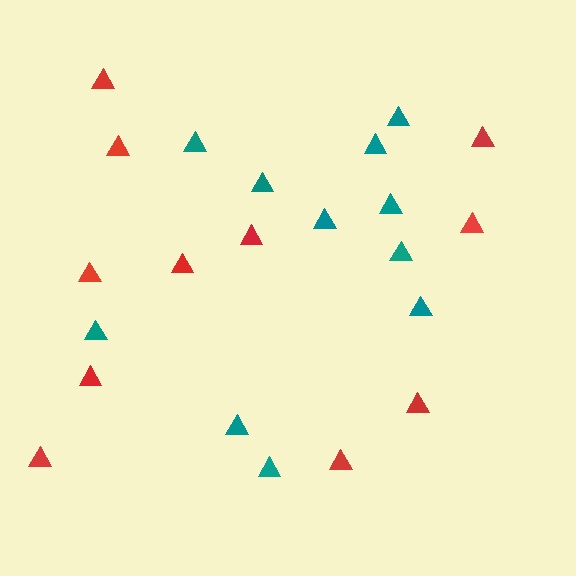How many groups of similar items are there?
There are 2 groups: one group of teal triangles (11) and one group of red triangles (11).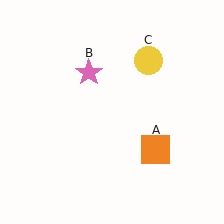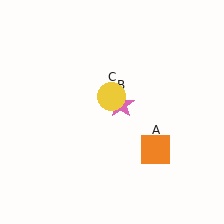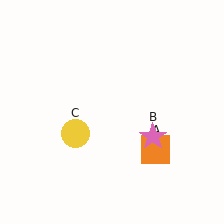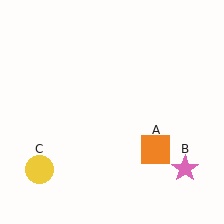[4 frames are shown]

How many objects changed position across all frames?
2 objects changed position: pink star (object B), yellow circle (object C).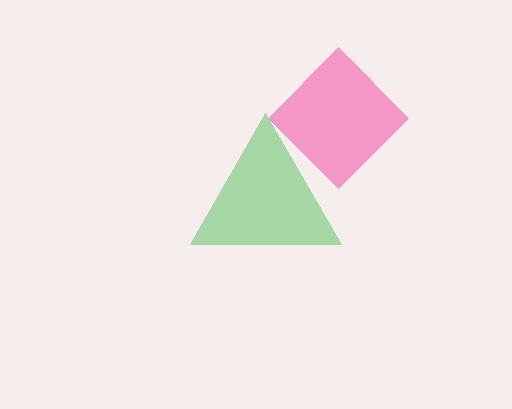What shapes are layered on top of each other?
The layered shapes are: a green triangle, a pink diamond.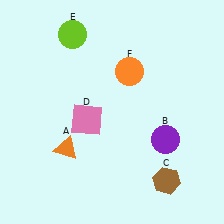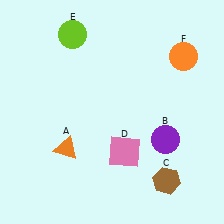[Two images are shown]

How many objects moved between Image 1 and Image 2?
2 objects moved between the two images.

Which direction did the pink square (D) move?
The pink square (D) moved right.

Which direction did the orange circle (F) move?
The orange circle (F) moved right.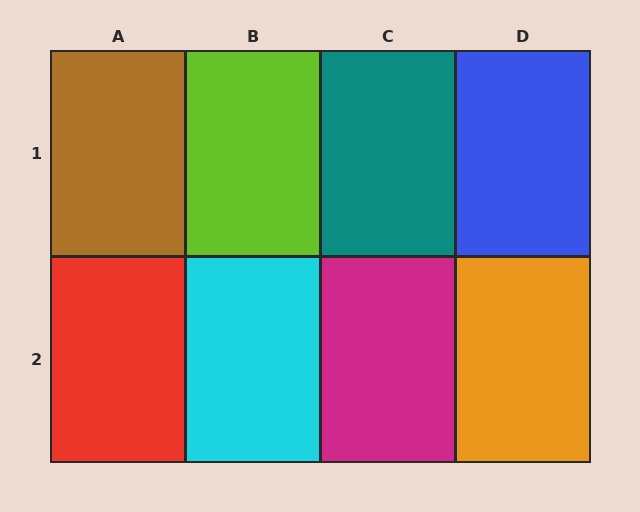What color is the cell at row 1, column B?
Lime.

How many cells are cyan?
1 cell is cyan.